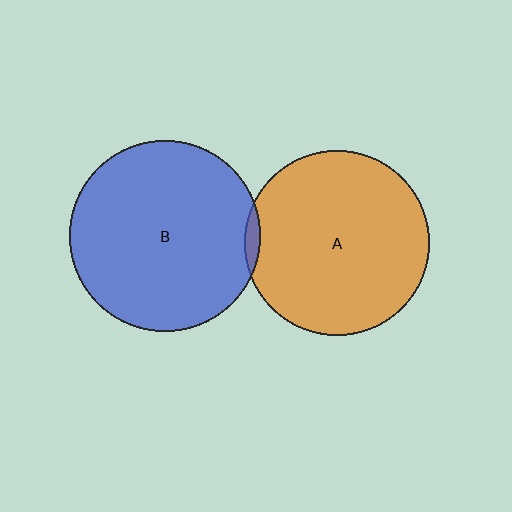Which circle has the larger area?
Circle B (blue).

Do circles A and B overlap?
Yes.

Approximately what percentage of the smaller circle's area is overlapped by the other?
Approximately 5%.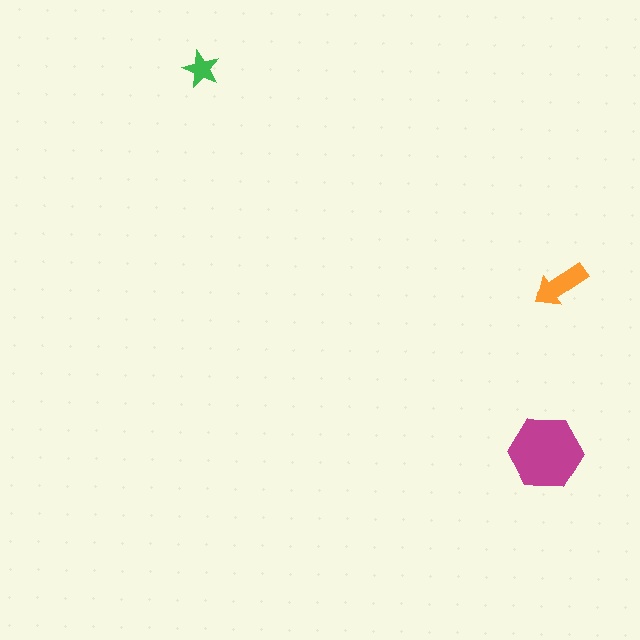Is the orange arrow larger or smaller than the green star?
Larger.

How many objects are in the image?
There are 3 objects in the image.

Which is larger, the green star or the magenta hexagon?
The magenta hexagon.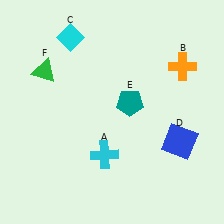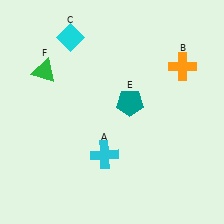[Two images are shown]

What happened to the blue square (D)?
The blue square (D) was removed in Image 2. It was in the bottom-right area of Image 1.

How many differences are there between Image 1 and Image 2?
There is 1 difference between the two images.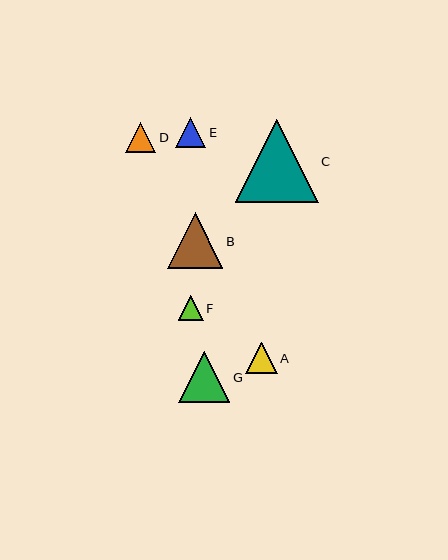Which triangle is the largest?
Triangle C is the largest with a size of approximately 83 pixels.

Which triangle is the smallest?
Triangle F is the smallest with a size of approximately 25 pixels.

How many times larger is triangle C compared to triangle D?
Triangle C is approximately 2.7 times the size of triangle D.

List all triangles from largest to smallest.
From largest to smallest: C, B, G, A, D, E, F.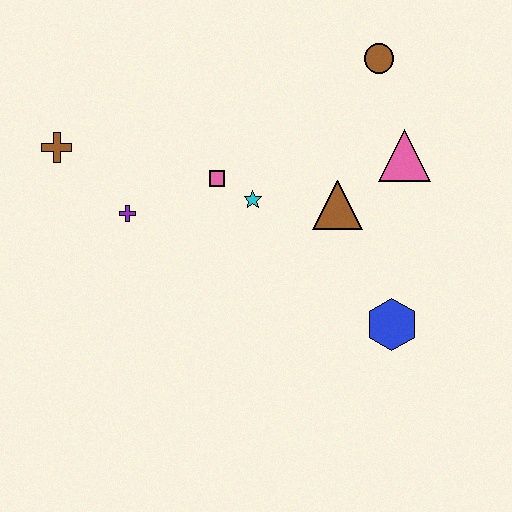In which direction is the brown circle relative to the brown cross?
The brown circle is to the right of the brown cross.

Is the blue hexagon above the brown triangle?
No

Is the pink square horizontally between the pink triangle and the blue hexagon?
No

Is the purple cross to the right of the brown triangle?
No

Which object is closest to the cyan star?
The pink square is closest to the cyan star.